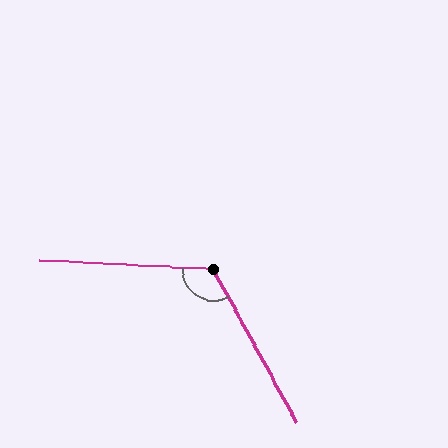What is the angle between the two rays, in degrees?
Approximately 121 degrees.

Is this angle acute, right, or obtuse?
It is obtuse.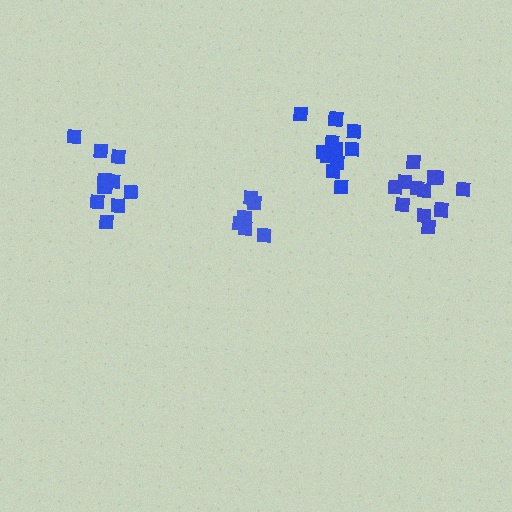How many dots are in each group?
Group 1: 6 dots, Group 2: 11 dots, Group 3: 12 dots, Group 4: 12 dots (41 total).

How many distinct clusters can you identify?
There are 4 distinct clusters.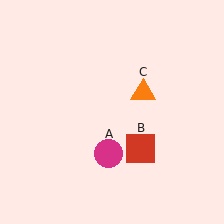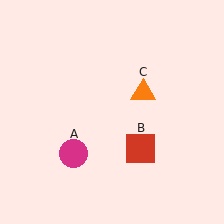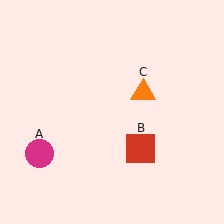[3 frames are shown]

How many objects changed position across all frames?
1 object changed position: magenta circle (object A).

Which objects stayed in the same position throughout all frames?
Red square (object B) and orange triangle (object C) remained stationary.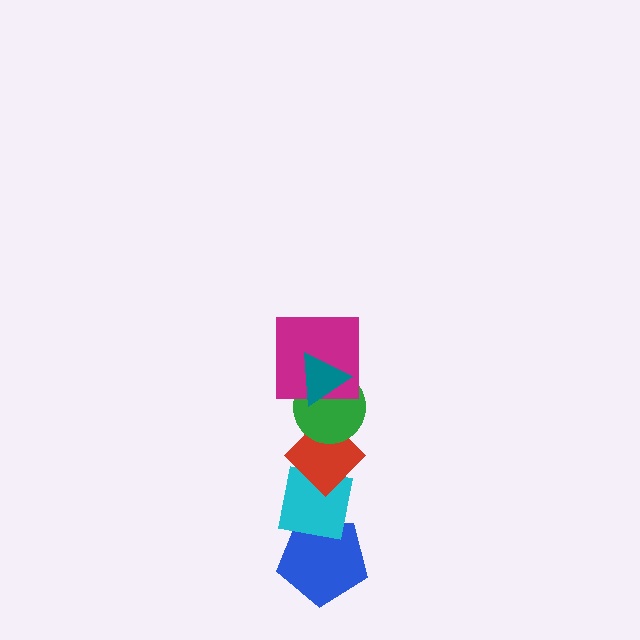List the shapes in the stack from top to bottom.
From top to bottom: the teal triangle, the magenta square, the green circle, the red diamond, the cyan square, the blue pentagon.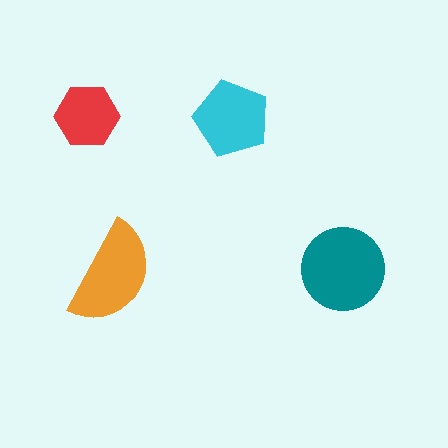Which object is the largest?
The teal circle.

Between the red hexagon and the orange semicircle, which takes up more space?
The orange semicircle.